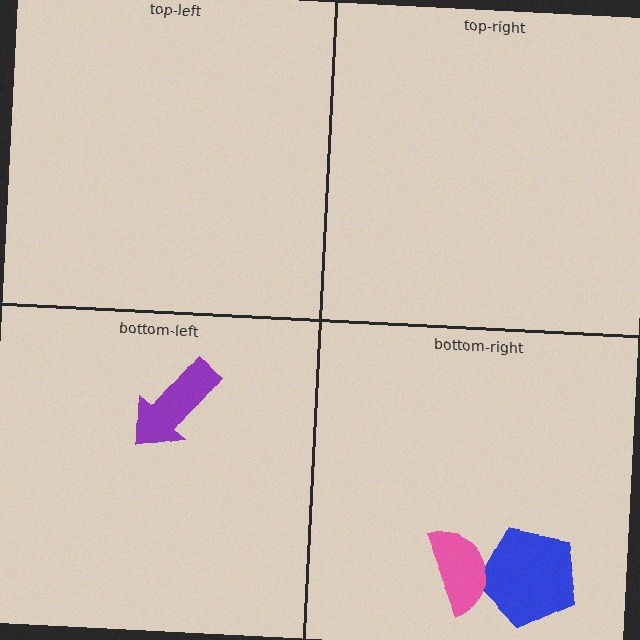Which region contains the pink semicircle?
The bottom-right region.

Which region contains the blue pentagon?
The bottom-right region.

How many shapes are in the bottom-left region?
1.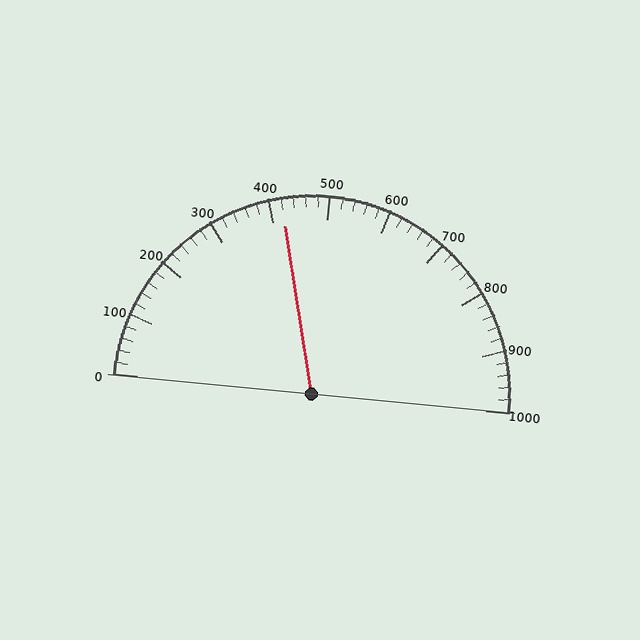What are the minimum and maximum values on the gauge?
The gauge ranges from 0 to 1000.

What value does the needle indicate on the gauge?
The needle indicates approximately 420.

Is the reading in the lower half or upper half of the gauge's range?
The reading is in the lower half of the range (0 to 1000).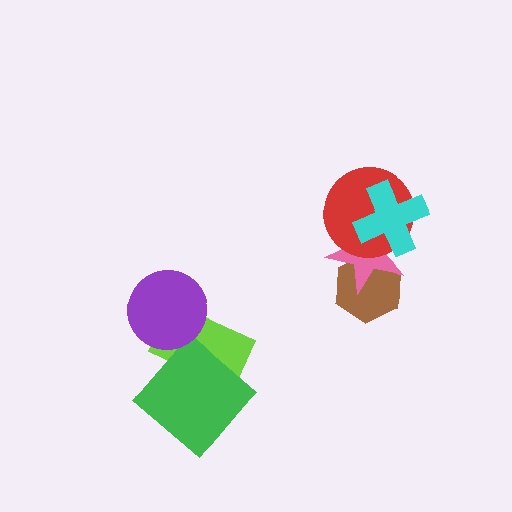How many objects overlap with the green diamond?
1 object overlaps with the green diamond.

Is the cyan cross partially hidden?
No, no other shape covers it.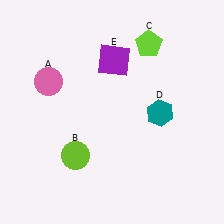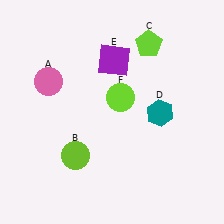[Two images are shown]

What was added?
A lime circle (F) was added in Image 2.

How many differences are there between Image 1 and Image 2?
There is 1 difference between the two images.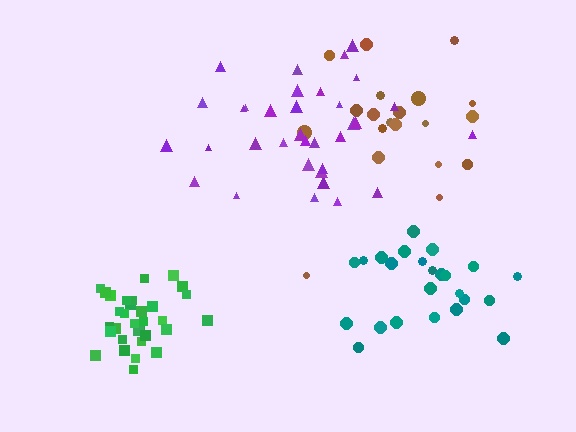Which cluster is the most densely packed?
Green.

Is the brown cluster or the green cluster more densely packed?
Green.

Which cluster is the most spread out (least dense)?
Brown.